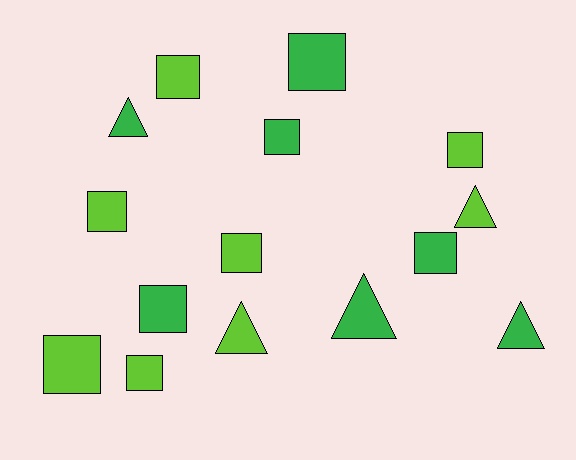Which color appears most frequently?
Lime, with 8 objects.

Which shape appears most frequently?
Square, with 10 objects.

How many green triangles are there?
There are 3 green triangles.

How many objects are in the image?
There are 15 objects.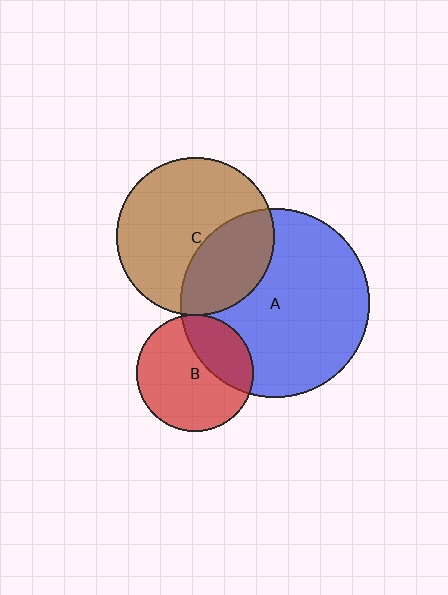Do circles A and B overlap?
Yes.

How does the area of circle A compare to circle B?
Approximately 2.6 times.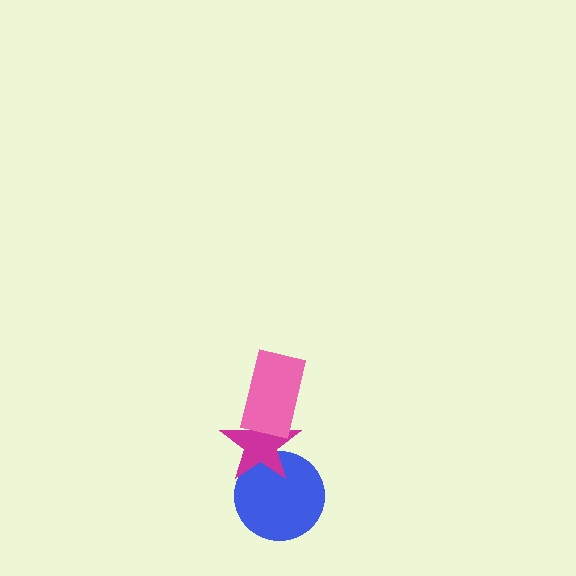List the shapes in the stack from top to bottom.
From top to bottom: the pink rectangle, the magenta star, the blue circle.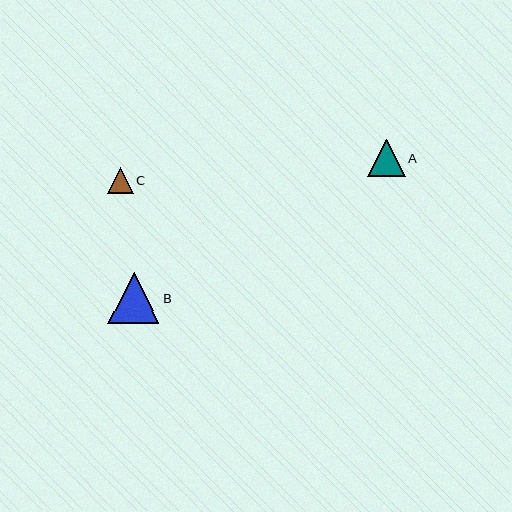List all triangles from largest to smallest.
From largest to smallest: B, A, C.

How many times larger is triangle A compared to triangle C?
Triangle A is approximately 1.4 times the size of triangle C.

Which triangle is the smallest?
Triangle C is the smallest with a size of approximately 26 pixels.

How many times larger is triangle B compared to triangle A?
Triangle B is approximately 1.3 times the size of triangle A.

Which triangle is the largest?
Triangle B is the largest with a size of approximately 51 pixels.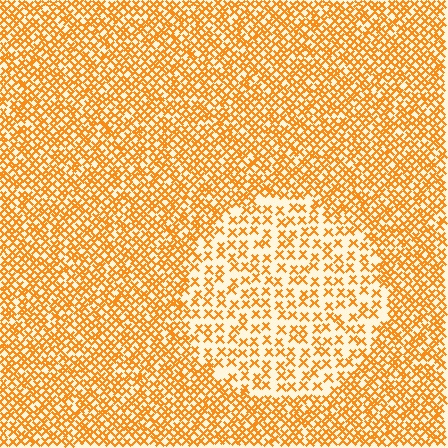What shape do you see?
I see a circle.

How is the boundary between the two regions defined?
The boundary is defined by a change in element density (approximately 2.1x ratio). All elements are the same color, size, and shape.